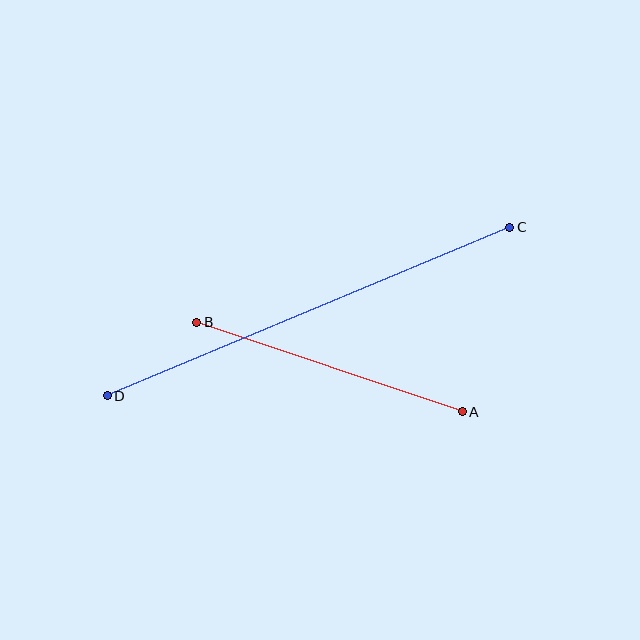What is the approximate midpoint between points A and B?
The midpoint is at approximately (330, 367) pixels.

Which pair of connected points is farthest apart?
Points C and D are farthest apart.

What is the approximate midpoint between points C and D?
The midpoint is at approximately (308, 312) pixels.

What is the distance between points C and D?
The distance is approximately 437 pixels.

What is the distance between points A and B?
The distance is approximately 280 pixels.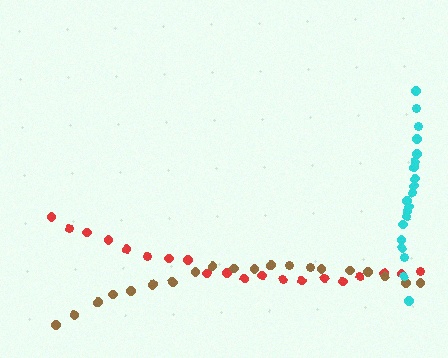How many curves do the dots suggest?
There are 3 distinct paths.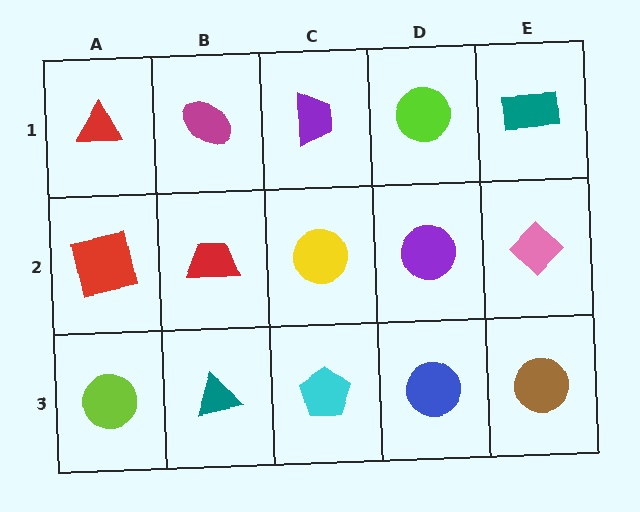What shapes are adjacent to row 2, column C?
A purple trapezoid (row 1, column C), a cyan pentagon (row 3, column C), a red trapezoid (row 2, column B), a purple circle (row 2, column D).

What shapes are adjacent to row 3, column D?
A purple circle (row 2, column D), a cyan pentagon (row 3, column C), a brown circle (row 3, column E).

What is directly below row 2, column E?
A brown circle.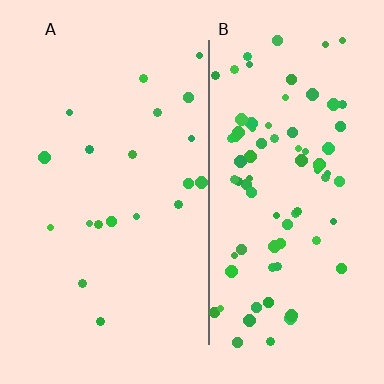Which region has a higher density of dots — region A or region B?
B (the right).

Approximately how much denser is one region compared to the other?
Approximately 4.3× — region B over region A.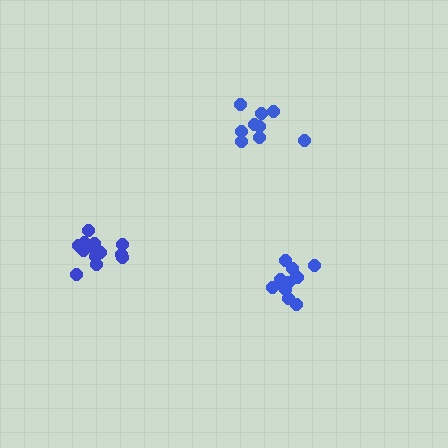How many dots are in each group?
Group 1: 13 dots, Group 2: 9 dots, Group 3: 12 dots (34 total).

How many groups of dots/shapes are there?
There are 3 groups.